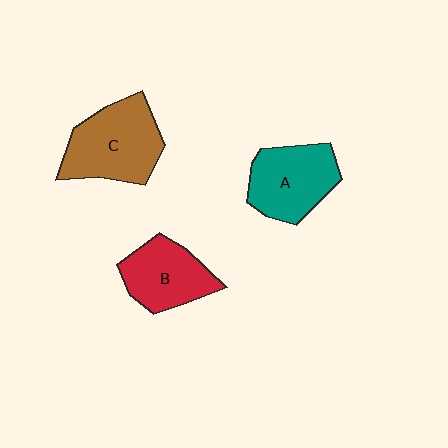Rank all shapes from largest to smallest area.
From largest to smallest: C (brown), A (teal), B (red).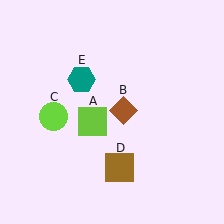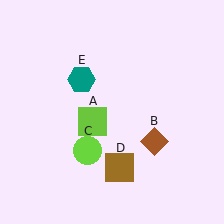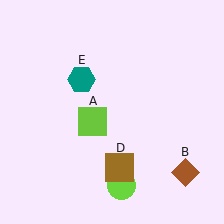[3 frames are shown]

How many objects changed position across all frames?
2 objects changed position: brown diamond (object B), lime circle (object C).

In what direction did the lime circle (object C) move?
The lime circle (object C) moved down and to the right.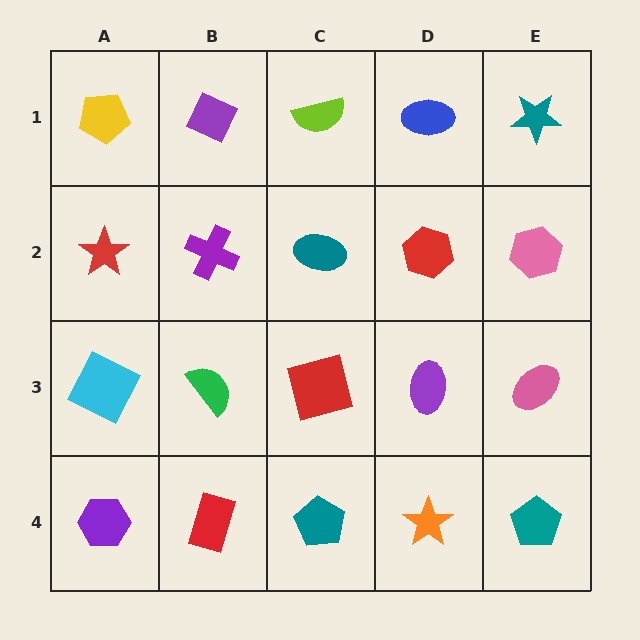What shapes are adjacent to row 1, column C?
A teal ellipse (row 2, column C), a purple diamond (row 1, column B), a blue ellipse (row 1, column D).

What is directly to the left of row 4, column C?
A red rectangle.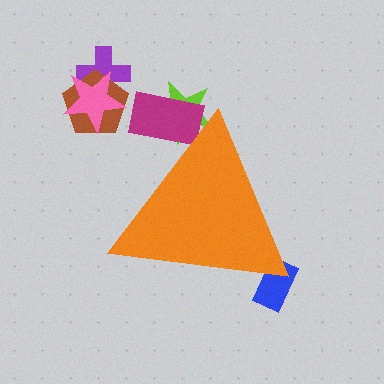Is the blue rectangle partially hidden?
Yes, the blue rectangle is partially hidden behind the orange triangle.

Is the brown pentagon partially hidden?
No, the brown pentagon is fully visible.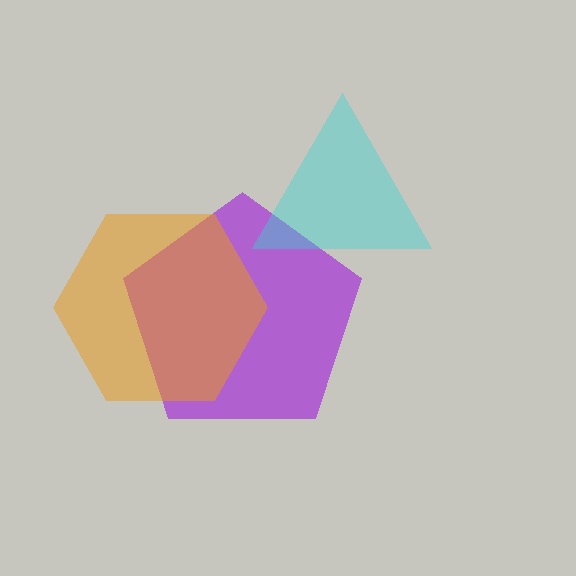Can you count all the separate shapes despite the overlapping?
Yes, there are 3 separate shapes.